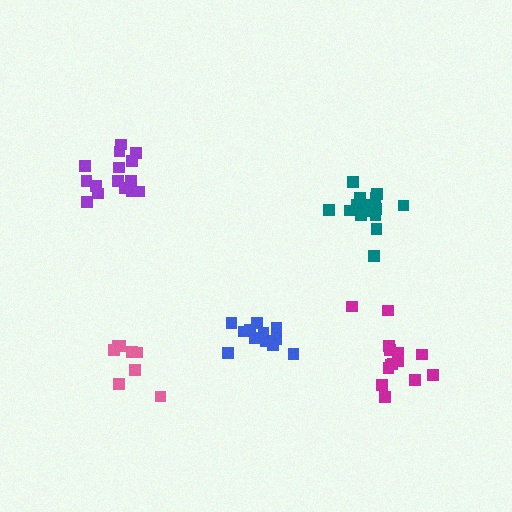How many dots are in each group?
Group 1: 12 dots, Group 2: 14 dots, Group 3: 15 dots, Group 4: 9 dots, Group 5: 15 dots (65 total).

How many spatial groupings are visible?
There are 5 spatial groupings.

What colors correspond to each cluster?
The clusters are colored: blue, magenta, purple, pink, teal.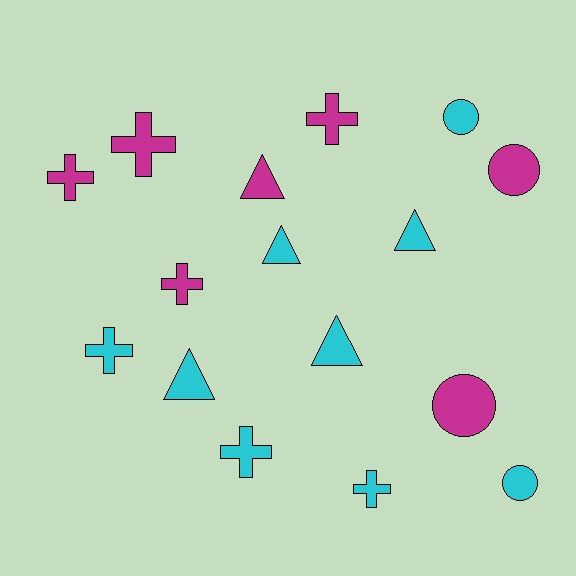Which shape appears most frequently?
Cross, with 7 objects.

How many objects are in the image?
There are 16 objects.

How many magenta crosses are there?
There are 4 magenta crosses.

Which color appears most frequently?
Cyan, with 9 objects.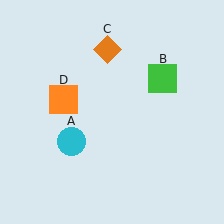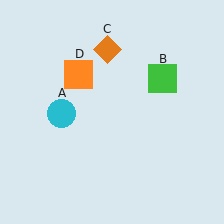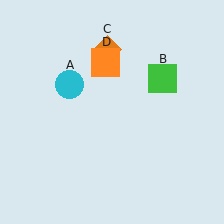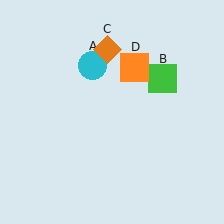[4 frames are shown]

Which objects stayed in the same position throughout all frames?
Green square (object B) and orange diamond (object C) remained stationary.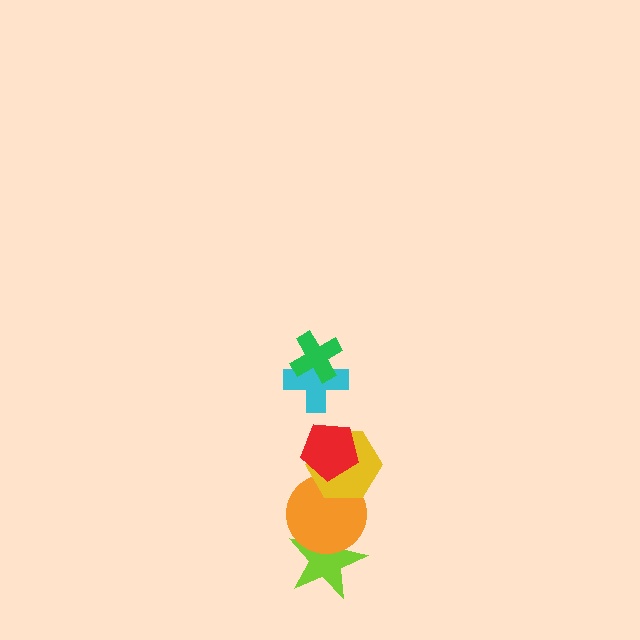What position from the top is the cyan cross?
The cyan cross is 2nd from the top.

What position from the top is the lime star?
The lime star is 6th from the top.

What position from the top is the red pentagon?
The red pentagon is 3rd from the top.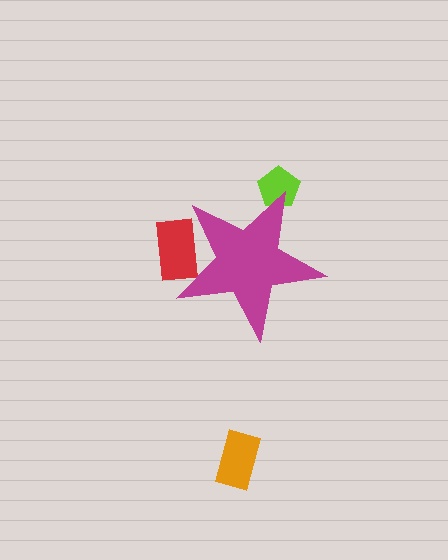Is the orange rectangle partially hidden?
No, the orange rectangle is fully visible.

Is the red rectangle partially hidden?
Yes, the red rectangle is partially hidden behind the magenta star.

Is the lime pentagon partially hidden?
Yes, the lime pentagon is partially hidden behind the magenta star.